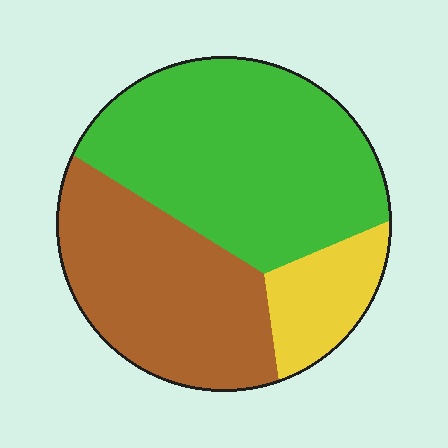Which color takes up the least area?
Yellow, at roughly 15%.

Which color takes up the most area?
Green, at roughly 50%.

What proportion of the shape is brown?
Brown takes up between a quarter and a half of the shape.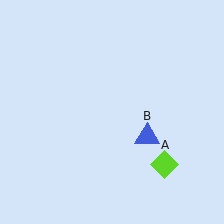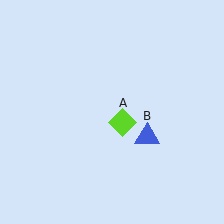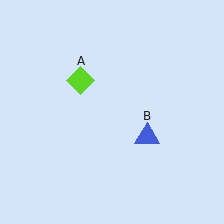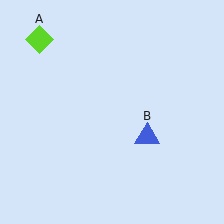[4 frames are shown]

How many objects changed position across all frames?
1 object changed position: lime diamond (object A).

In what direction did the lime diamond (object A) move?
The lime diamond (object A) moved up and to the left.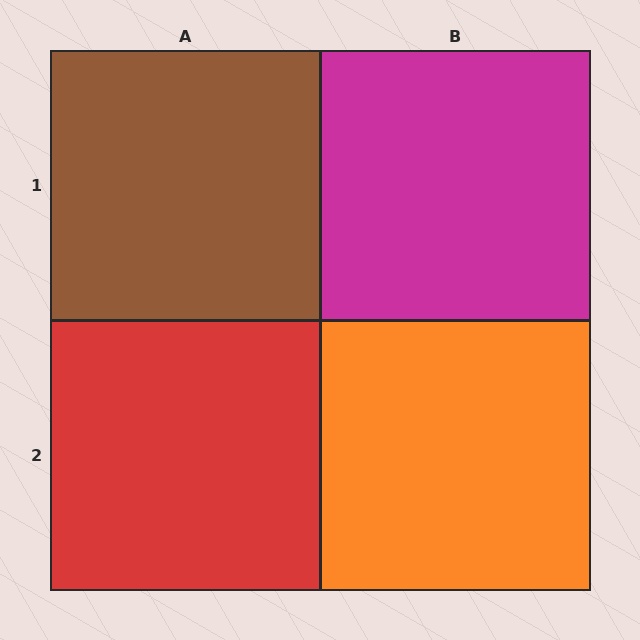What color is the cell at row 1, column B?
Magenta.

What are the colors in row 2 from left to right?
Red, orange.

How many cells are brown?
1 cell is brown.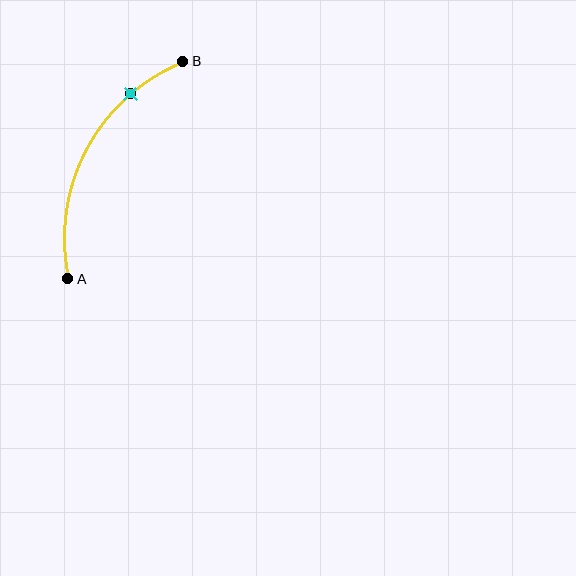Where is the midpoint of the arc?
The arc midpoint is the point on the curve farthest from the straight line joining A and B. It sits to the left of that line.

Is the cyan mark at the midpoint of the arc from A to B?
No. The cyan mark lies on the arc but is closer to endpoint B. The arc midpoint would be at the point on the curve equidistant along the arc from both A and B.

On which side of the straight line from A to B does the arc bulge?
The arc bulges to the left of the straight line connecting A and B.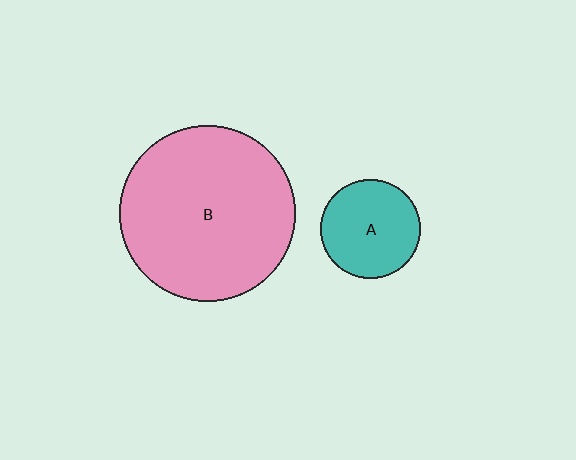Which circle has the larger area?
Circle B (pink).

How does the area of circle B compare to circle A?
Approximately 3.1 times.